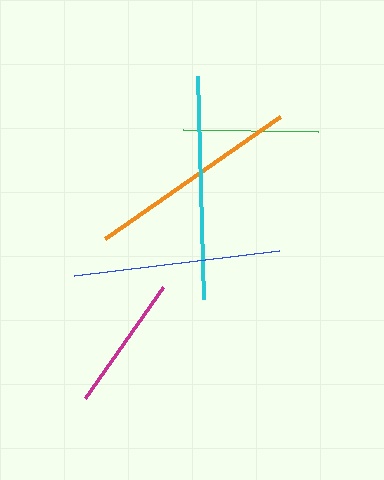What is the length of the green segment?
The green segment is approximately 135 pixels long.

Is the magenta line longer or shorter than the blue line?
The blue line is longer than the magenta line.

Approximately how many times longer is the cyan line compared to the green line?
The cyan line is approximately 1.7 times the length of the green line.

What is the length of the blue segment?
The blue segment is approximately 207 pixels long.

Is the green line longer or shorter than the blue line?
The blue line is longer than the green line.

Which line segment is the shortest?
The green line is the shortest at approximately 135 pixels.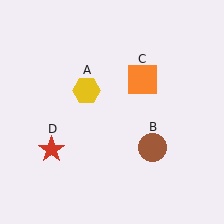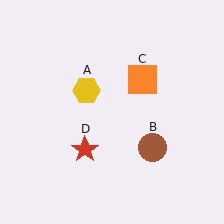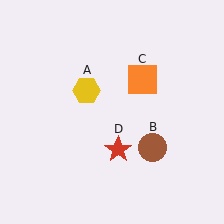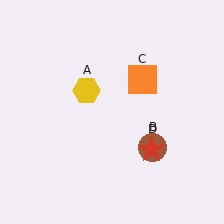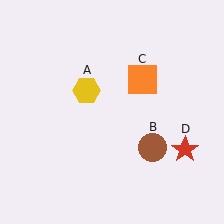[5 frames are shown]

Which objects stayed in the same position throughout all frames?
Yellow hexagon (object A) and brown circle (object B) and orange square (object C) remained stationary.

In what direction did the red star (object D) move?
The red star (object D) moved right.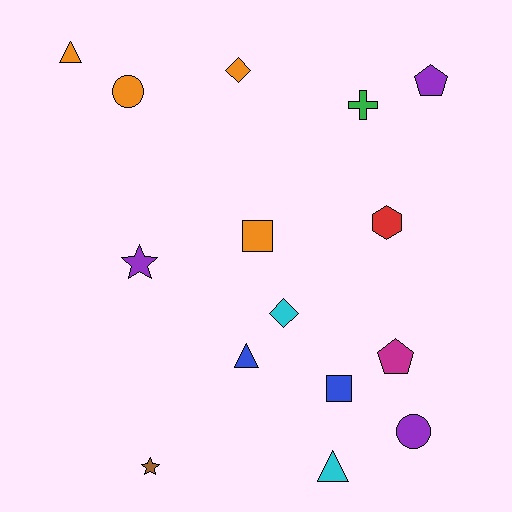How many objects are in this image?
There are 15 objects.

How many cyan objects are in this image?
There are 2 cyan objects.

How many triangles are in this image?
There are 3 triangles.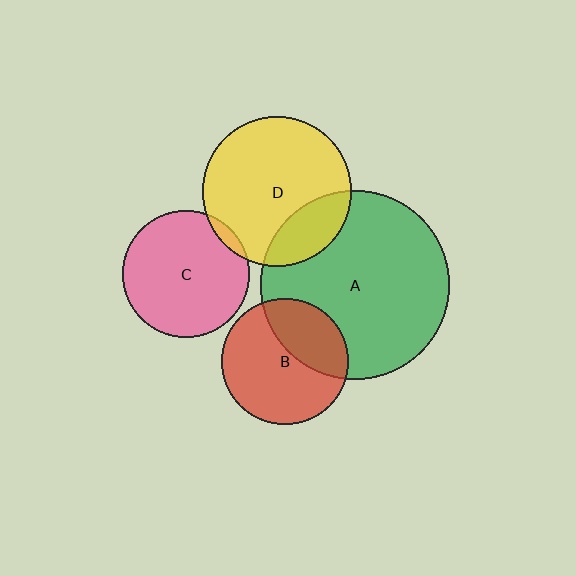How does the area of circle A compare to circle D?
Approximately 1.6 times.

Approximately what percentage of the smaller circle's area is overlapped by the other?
Approximately 35%.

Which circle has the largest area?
Circle A (green).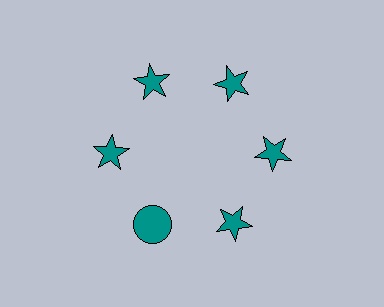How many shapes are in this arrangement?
There are 6 shapes arranged in a ring pattern.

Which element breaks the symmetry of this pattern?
The teal circle at roughly the 7 o'clock position breaks the symmetry. All other shapes are teal stars.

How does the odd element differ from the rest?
It has a different shape: circle instead of star.